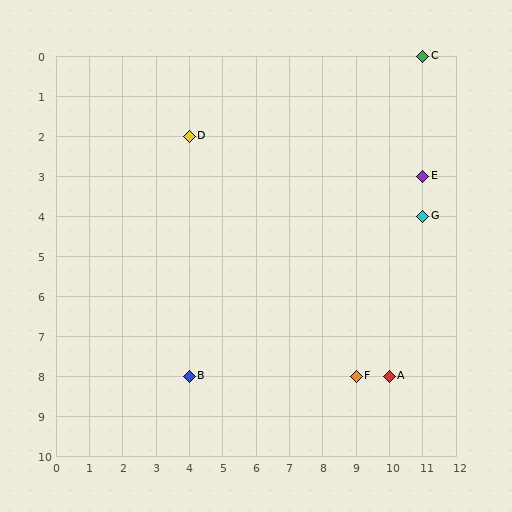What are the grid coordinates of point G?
Point G is at grid coordinates (11, 4).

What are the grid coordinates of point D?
Point D is at grid coordinates (4, 2).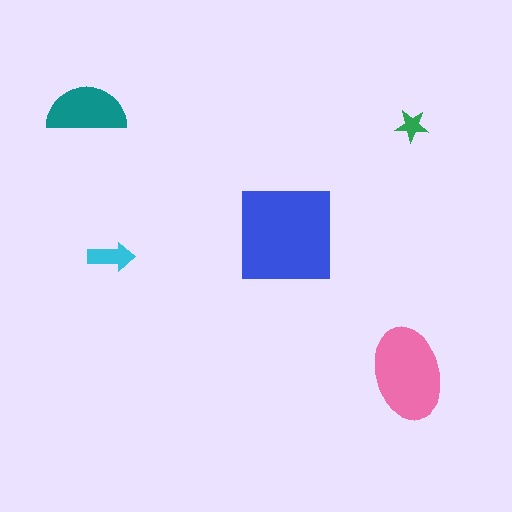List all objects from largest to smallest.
The blue square, the pink ellipse, the teal semicircle, the cyan arrow, the green star.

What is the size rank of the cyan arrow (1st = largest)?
4th.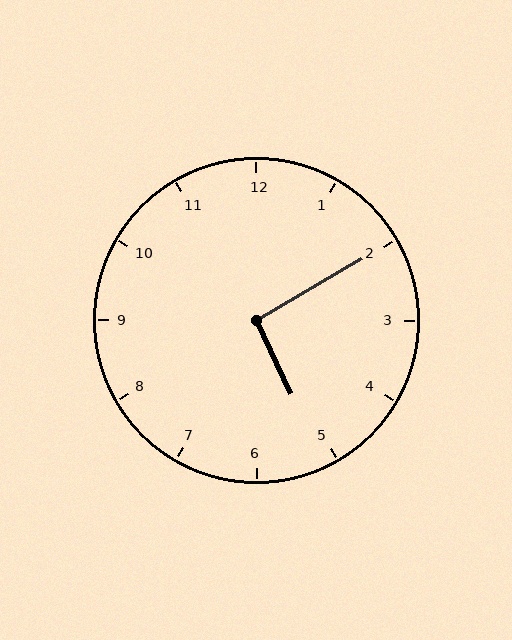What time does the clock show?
5:10.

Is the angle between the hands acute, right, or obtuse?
It is right.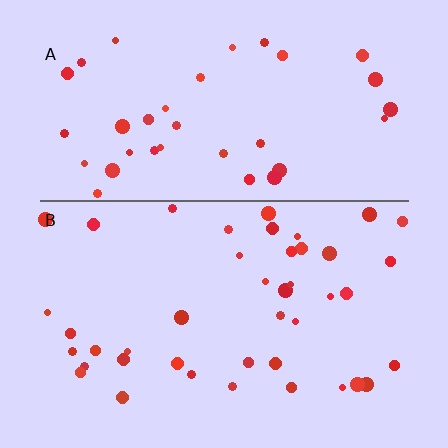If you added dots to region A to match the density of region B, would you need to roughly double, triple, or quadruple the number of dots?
Approximately double.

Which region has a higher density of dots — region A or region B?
B (the bottom).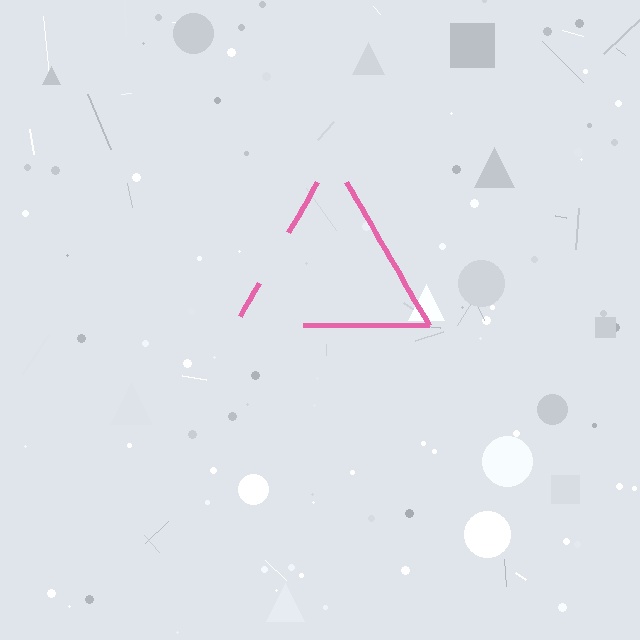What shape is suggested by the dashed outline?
The dashed outline suggests a triangle.